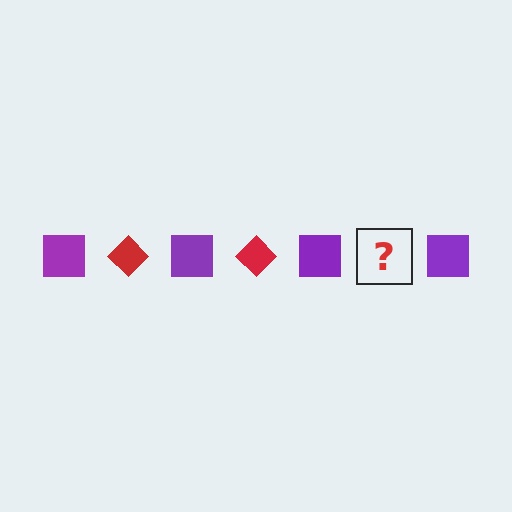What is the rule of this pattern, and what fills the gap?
The rule is that the pattern alternates between purple square and red diamond. The gap should be filled with a red diamond.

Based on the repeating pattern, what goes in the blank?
The blank should be a red diamond.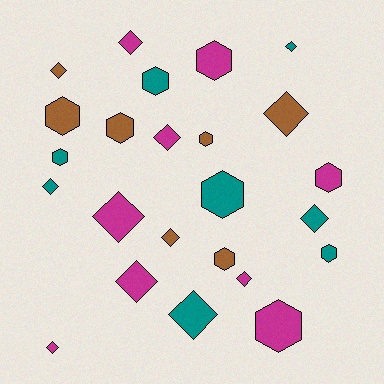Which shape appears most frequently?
Diamond, with 13 objects.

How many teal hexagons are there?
There are 4 teal hexagons.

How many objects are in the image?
There are 24 objects.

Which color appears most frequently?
Magenta, with 9 objects.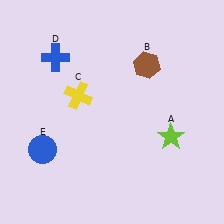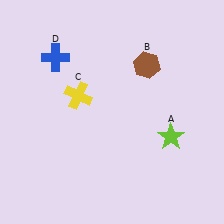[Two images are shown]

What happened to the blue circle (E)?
The blue circle (E) was removed in Image 2. It was in the bottom-left area of Image 1.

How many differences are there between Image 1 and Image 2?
There is 1 difference between the two images.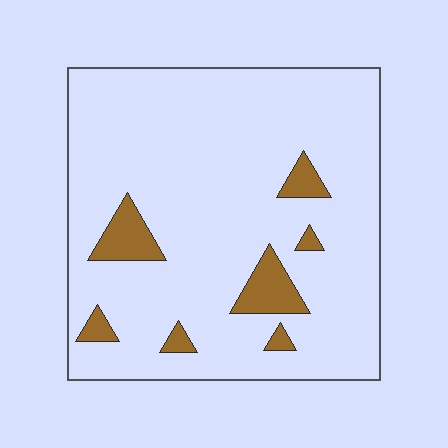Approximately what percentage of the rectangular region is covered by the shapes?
Approximately 10%.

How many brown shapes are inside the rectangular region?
7.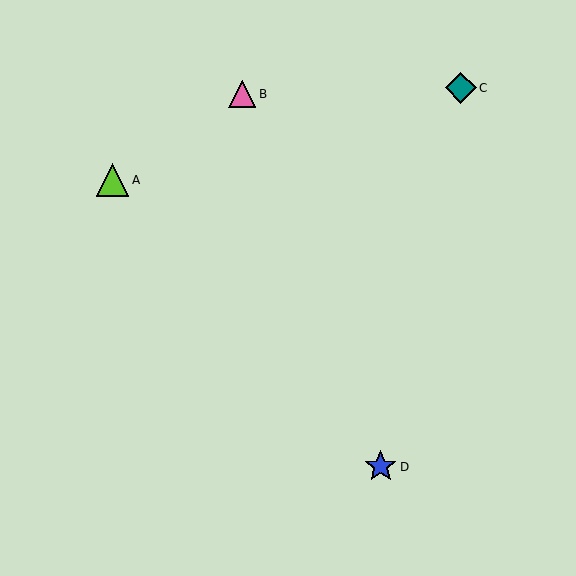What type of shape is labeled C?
Shape C is a teal diamond.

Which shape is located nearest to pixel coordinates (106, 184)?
The lime triangle (labeled A) at (113, 180) is nearest to that location.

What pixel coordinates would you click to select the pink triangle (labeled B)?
Click at (242, 94) to select the pink triangle B.